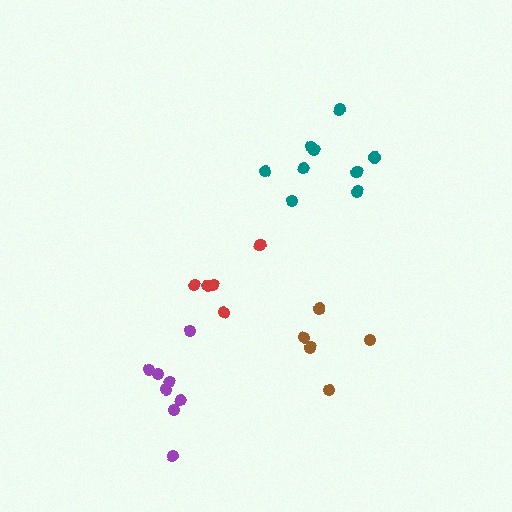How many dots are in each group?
Group 1: 9 dots, Group 2: 5 dots, Group 3: 5 dots, Group 4: 8 dots (27 total).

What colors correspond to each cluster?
The clusters are colored: teal, brown, red, purple.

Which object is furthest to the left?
The purple cluster is leftmost.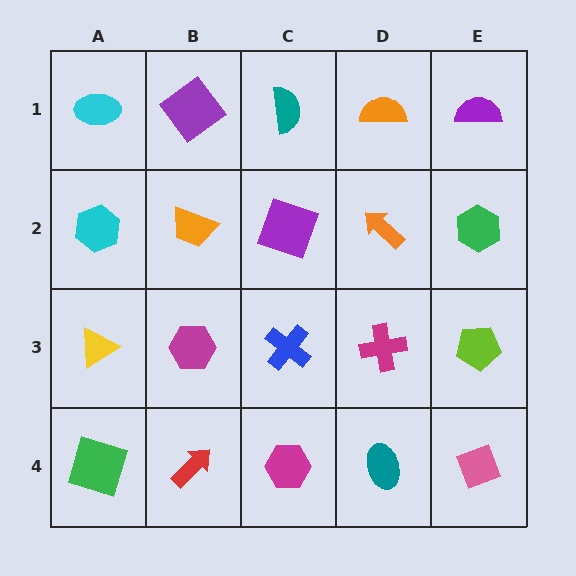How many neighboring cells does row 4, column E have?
2.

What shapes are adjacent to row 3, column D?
An orange arrow (row 2, column D), a teal ellipse (row 4, column D), a blue cross (row 3, column C), a lime pentagon (row 3, column E).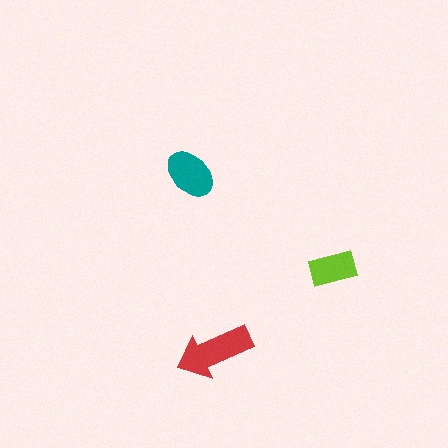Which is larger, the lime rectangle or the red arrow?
The red arrow.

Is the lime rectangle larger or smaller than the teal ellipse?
Smaller.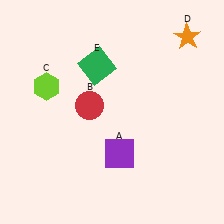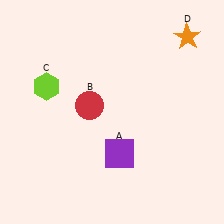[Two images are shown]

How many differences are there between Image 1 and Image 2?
There is 1 difference between the two images.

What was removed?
The green square (E) was removed in Image 2.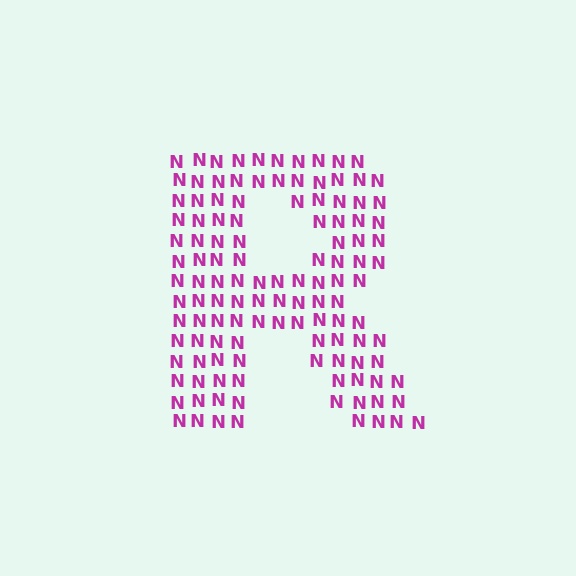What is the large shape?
The large shape is the letter R.